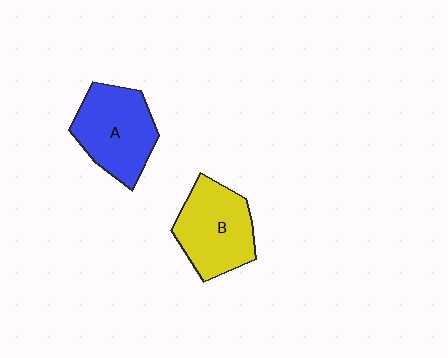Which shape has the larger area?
Shape A (blue).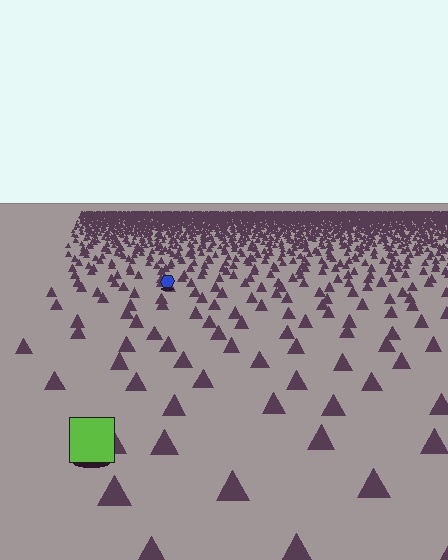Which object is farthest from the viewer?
The blue hexagon is farthest from the viewer. It appears smaller and the ground texture around it is denser.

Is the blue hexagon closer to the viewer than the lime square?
No. The lime square is closer — you can tell from the texture gradient: the ground texture is coarser near it.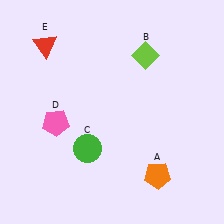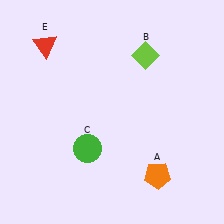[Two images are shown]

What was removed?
The pink pentagon (D) was removed in Image 2.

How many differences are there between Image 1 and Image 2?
There is 1 difference between the two images.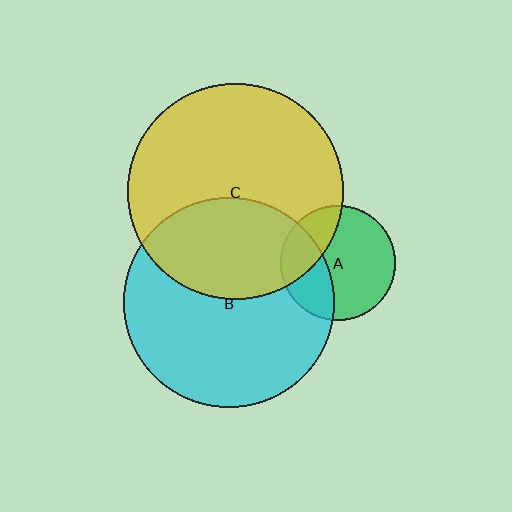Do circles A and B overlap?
Yes.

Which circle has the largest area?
Circle C (yellow).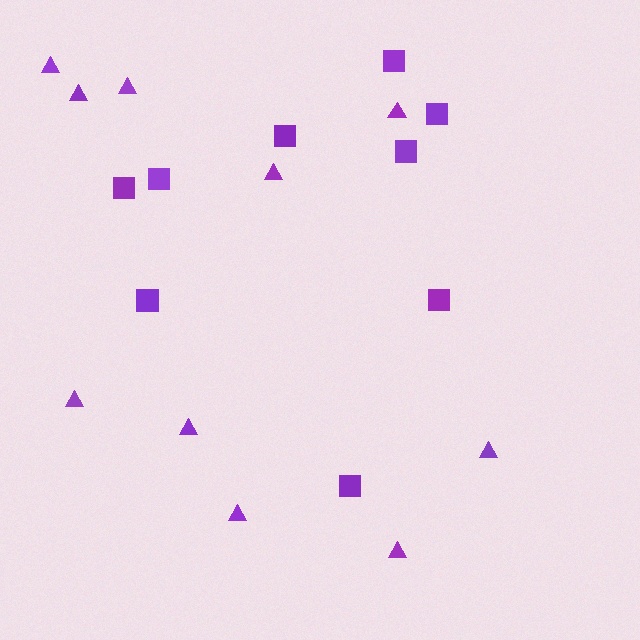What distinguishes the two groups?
There are 2 groups: one group of squares (9) and one group of triangles (10).